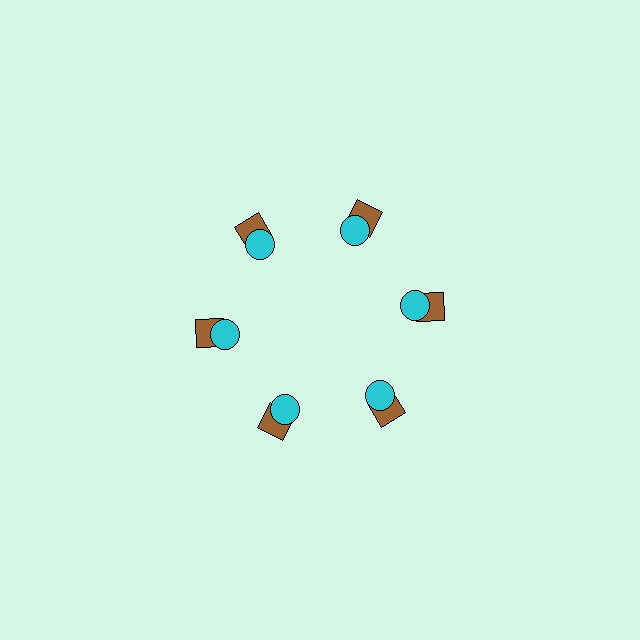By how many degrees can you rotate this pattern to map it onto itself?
The pattern maps onto itself every 60 degrees of rotation.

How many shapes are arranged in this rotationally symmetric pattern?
There are 12 shapes, arranged in 6 groups of 2.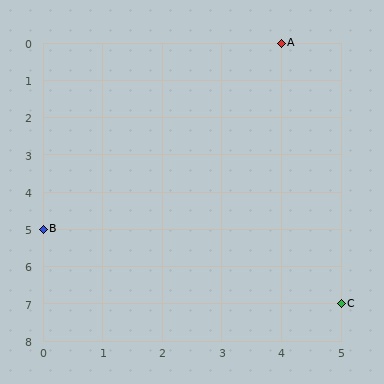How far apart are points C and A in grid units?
Points C and A are 1 column and 7 rows apart (about 7.1 grid units diagonally).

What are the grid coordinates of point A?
Point A is at grid coordinates (4, 0).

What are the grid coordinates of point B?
Point B is at grid coordinates (0, 5).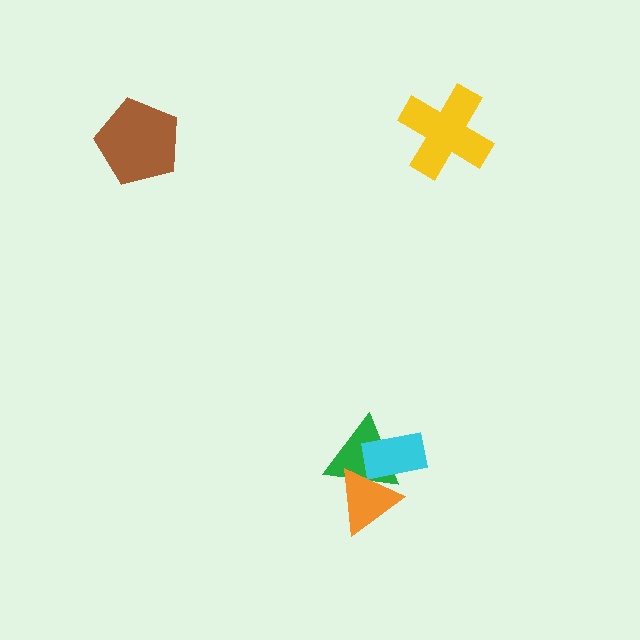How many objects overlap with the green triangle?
2 objects overlap with the green triangle.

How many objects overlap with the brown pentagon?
0 objects overlap with the brown pentagon.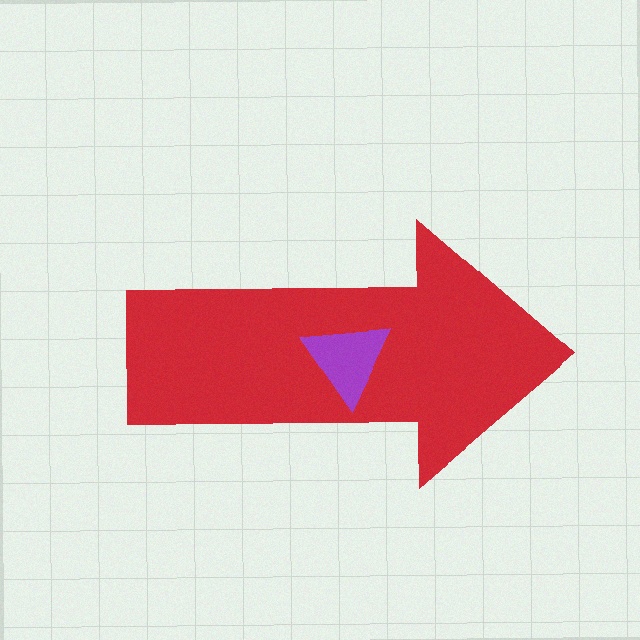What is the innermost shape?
The purple triangle.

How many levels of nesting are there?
2.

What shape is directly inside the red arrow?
The purple triangle.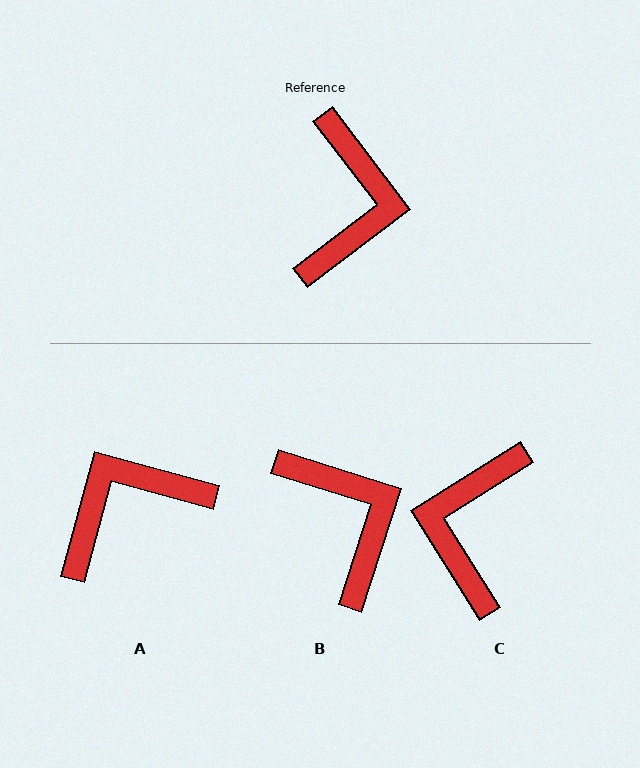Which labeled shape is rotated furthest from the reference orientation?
C, about 175 degrees away.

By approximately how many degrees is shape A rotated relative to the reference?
Approximately 127 degrees counter-clockwise.